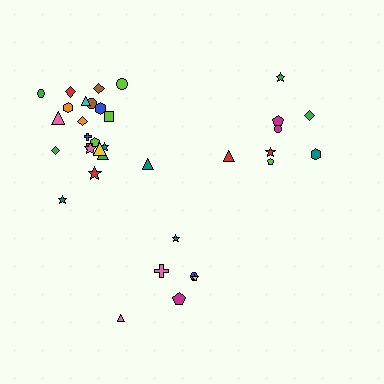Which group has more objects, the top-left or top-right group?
The top-left group.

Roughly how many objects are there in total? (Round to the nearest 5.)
Roughly 35 objects in total.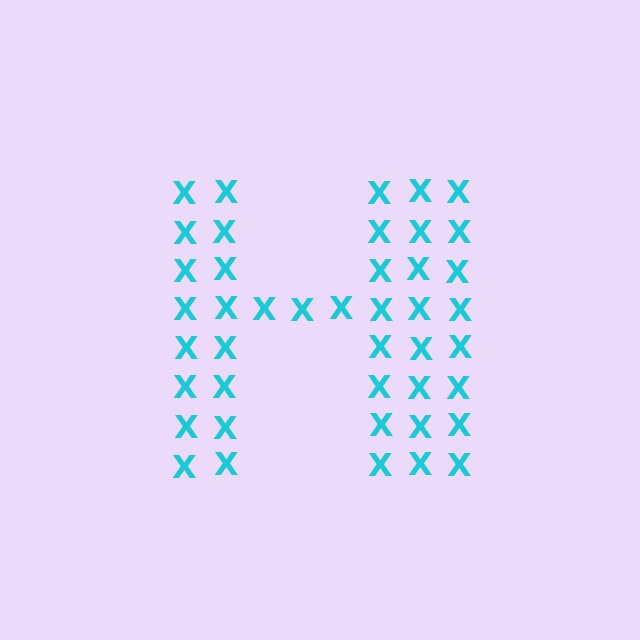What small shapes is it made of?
It is made of small letter X's.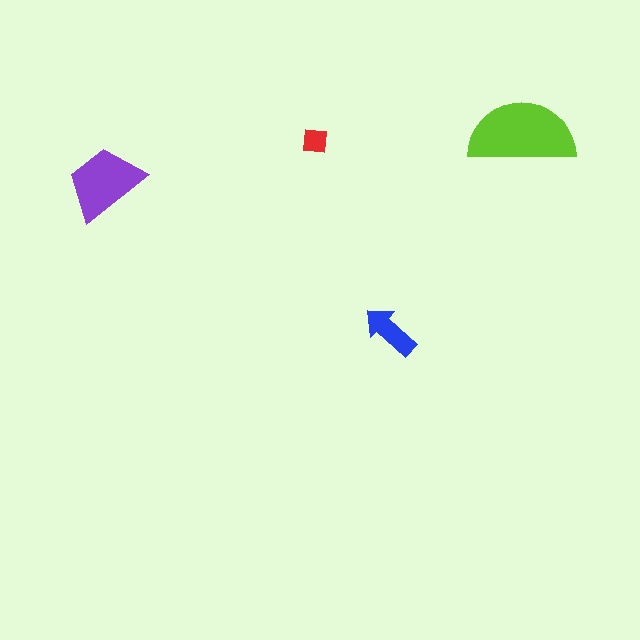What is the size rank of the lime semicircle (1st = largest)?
1st.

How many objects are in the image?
There are 4 objects in the image.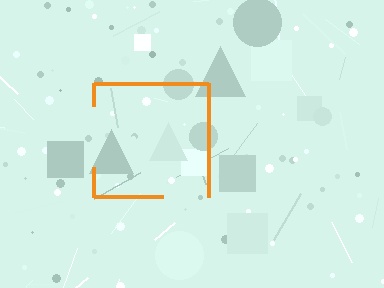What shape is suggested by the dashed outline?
The dashed outline suggests a square.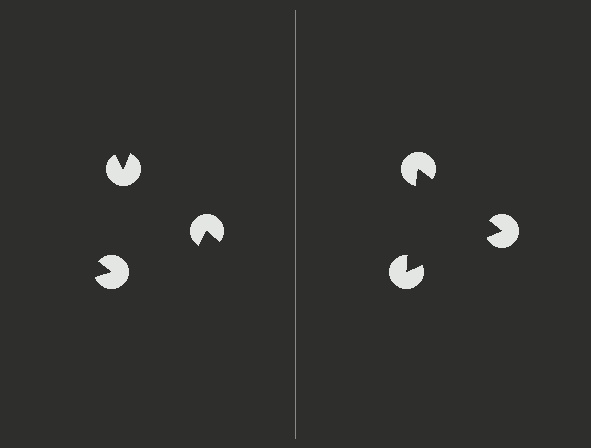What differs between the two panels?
The pac-man discs are positioned identically on both sides; only the wedge orientations differ. On the right they align to a triangle; on the left they are misaligned.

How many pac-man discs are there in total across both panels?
6 — 3 on each side.